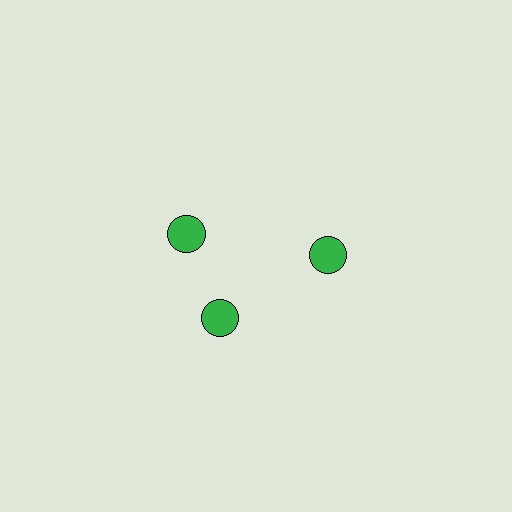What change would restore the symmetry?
The symmetry would be restored by rotating it back into even spacing with its neighbors so that all 3 circles sit at equal angles and equal distance from the center.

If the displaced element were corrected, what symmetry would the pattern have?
It would have 3-fold rotational symmetry — the pattern would map onto itself every 120 degrees.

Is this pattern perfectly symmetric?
No. The 3 green circles are arranged in a ring, but one element near the 11 o'clock position is rotated out of alignment along the ring, breaking the 3-fold rotational symmetry.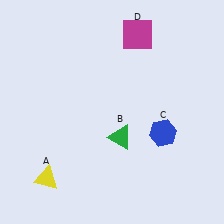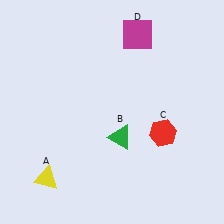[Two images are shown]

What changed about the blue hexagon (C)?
In Image 1, C is blue. In Image 2, it changed to red.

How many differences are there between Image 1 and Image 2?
There is 1 difference between the two images.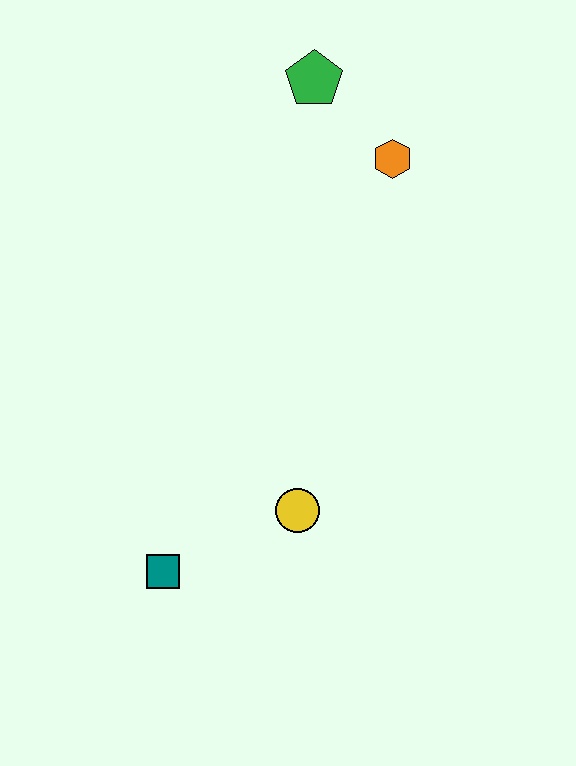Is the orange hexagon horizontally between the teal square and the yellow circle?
No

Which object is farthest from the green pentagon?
The teal square is farthest from the green pentagon.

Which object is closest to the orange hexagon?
The green pentagon is closest to the orange hexagon.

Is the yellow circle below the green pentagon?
Yes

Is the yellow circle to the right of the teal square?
Yes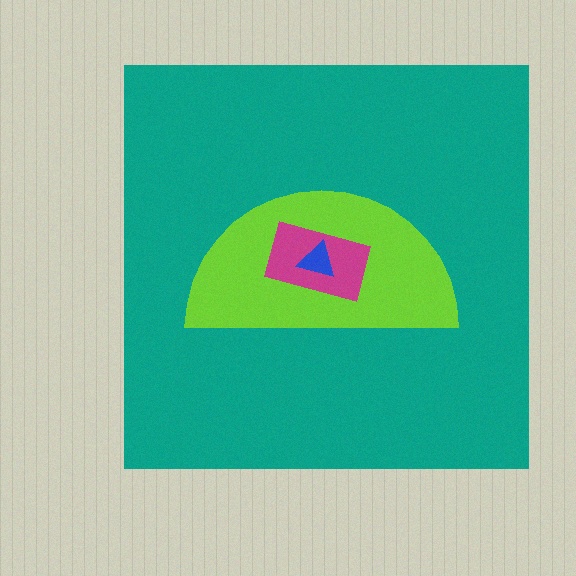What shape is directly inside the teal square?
The lime semicircle.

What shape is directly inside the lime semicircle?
The magenta rectangle.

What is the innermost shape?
The blue triangle.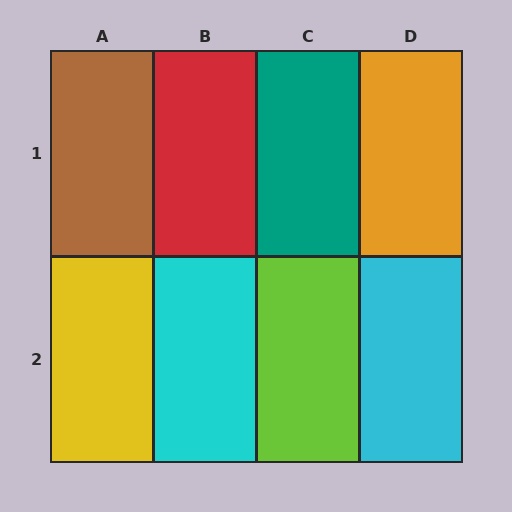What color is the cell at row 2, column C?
Lime.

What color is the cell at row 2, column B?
Cyan.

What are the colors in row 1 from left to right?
Brown, red, teal, orange.